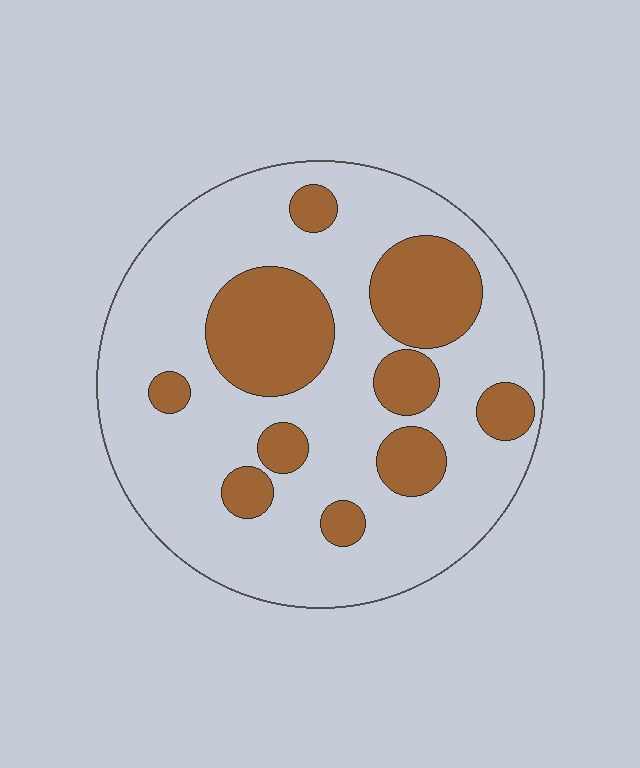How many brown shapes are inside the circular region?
10.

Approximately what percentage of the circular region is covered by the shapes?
Approximately 25%.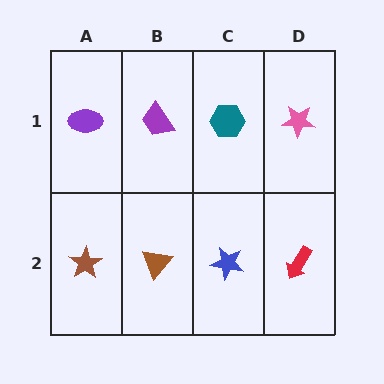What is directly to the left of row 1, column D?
A teal hexagon.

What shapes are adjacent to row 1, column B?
A brown triangle (row 2, column B), a purple ellipse (row 1, column A), a teal hexagon (row 1, column C).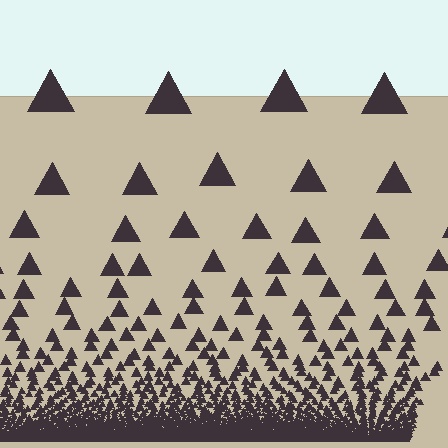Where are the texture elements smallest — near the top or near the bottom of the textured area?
Near the bottom.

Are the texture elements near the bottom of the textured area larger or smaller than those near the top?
Smaller. The gradient is inverted — elements near the bottom are smaller and denser.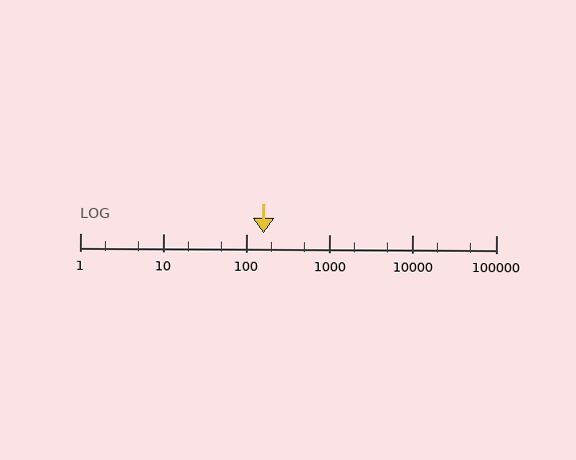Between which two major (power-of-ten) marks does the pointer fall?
The pointer is between 100 and 1000.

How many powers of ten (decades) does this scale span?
The scale spans 5 decades, from 1 to 100000.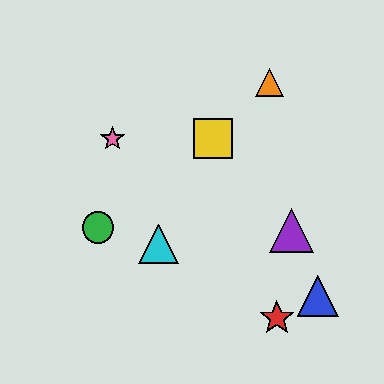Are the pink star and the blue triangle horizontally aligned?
No, the pink star is at y≈139 and the blue triangle is at y≈296.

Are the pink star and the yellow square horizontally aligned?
Yes, both are at y≈139.